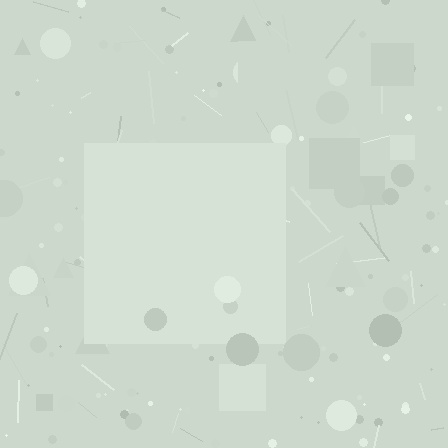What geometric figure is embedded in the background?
A square is embedded in the background.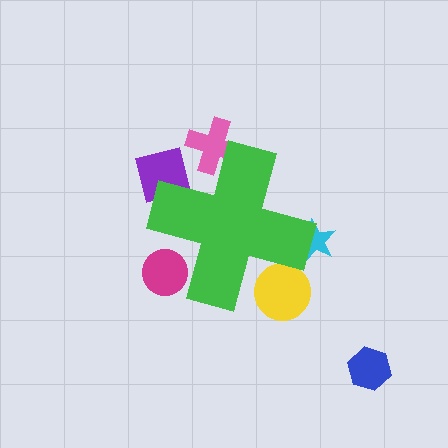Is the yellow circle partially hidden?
Yes, the yellow circle is partially hidden behind the green cross.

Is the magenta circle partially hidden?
Yes, the magenta circle is partially hidden behind the green cross.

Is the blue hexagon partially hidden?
No, the blue hexagon is fully visible.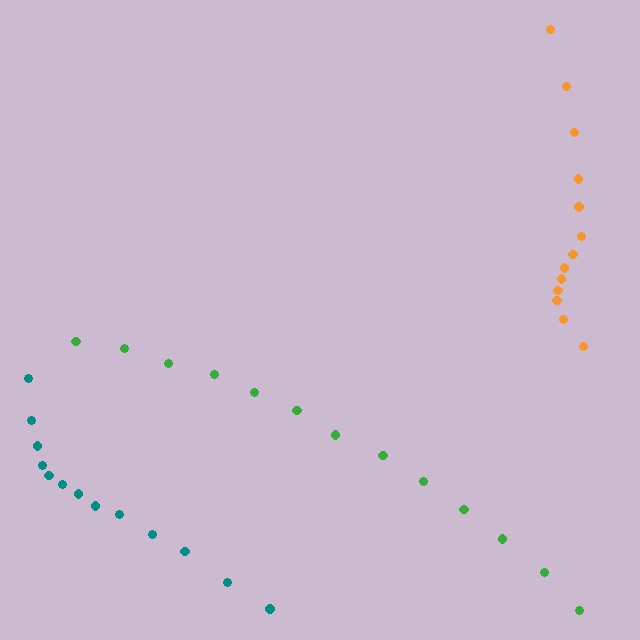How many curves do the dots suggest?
There are 3 distinct paths.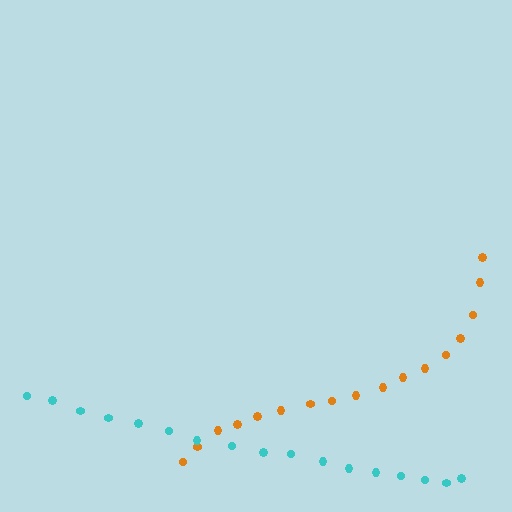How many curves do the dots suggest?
There are 2 distinct paths.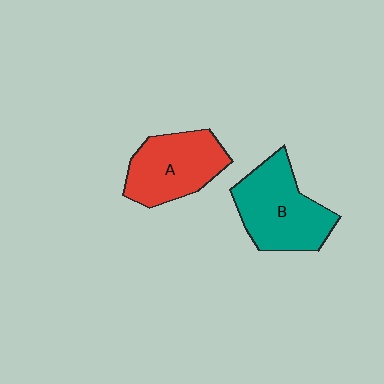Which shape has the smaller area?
Shape A (red).